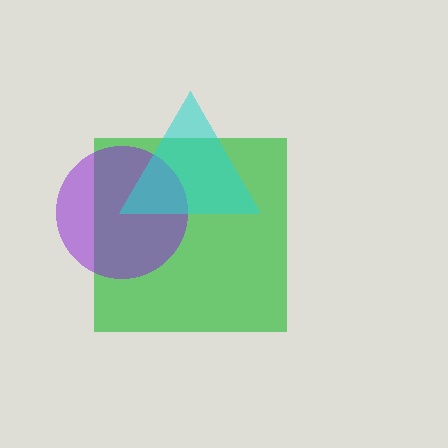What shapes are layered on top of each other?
The layered shapes are: a green square, a purple circle, a cyan triangle.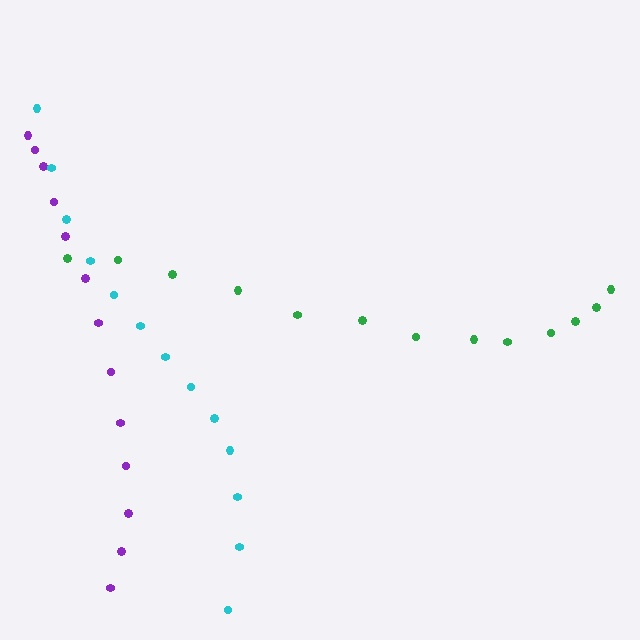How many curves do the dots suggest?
There are 3 distinct paths.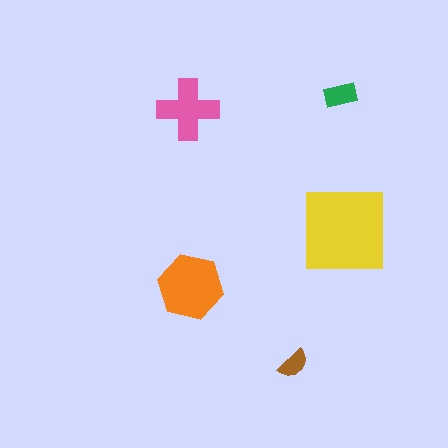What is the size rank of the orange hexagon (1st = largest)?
2nd.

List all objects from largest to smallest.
The yellow square, the orange hexagon, the pink cross, the green rectangle, the brown semicircle.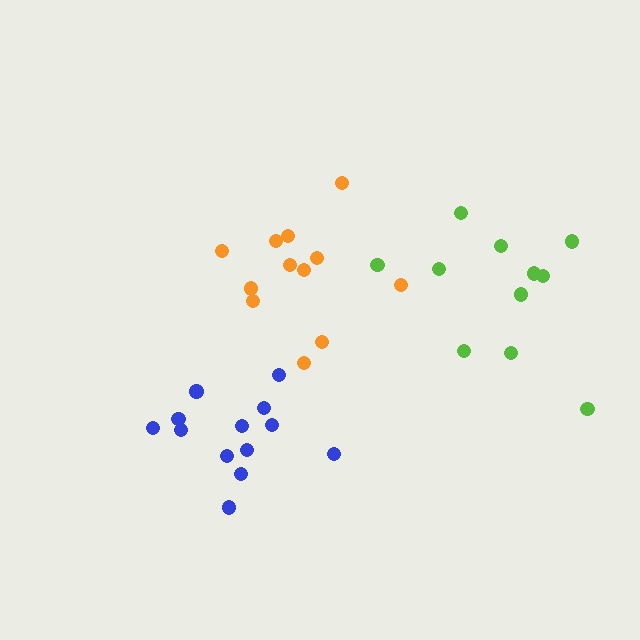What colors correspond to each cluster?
The clusters are colored: blue, orange, lime.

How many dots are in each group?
Group 1: 13 dots, Group 2: 12 dots, Group 3: 11 dots (36 total).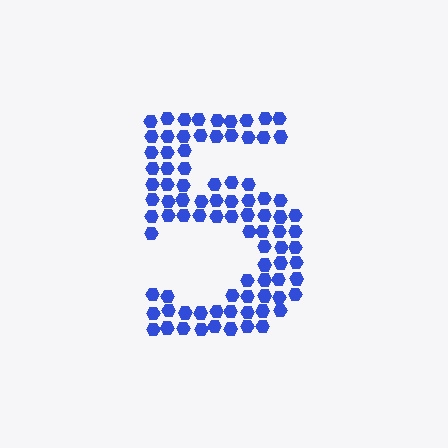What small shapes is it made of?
It is made of small hexagons.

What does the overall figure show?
The overall figure shows the digit 5.